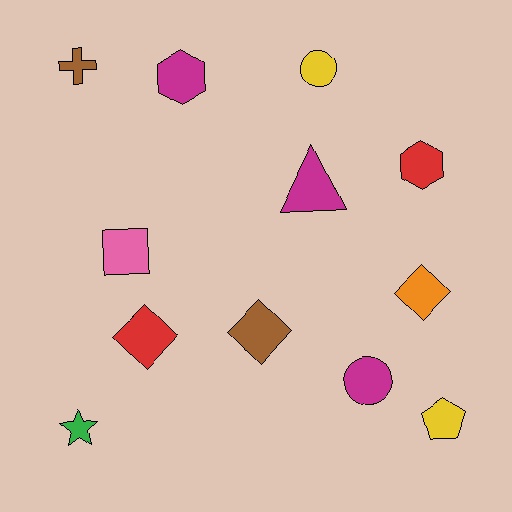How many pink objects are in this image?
There is 1 pink object.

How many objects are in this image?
There are 12 objects.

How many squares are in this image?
There is 1 square.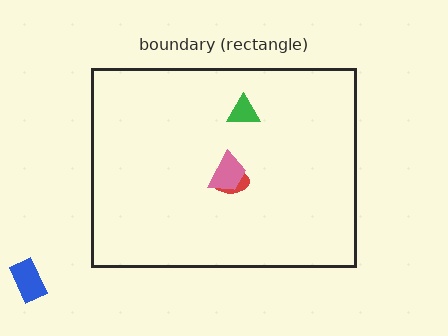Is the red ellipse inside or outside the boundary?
Inside.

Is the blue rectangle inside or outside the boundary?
Outside.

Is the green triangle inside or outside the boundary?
Inside.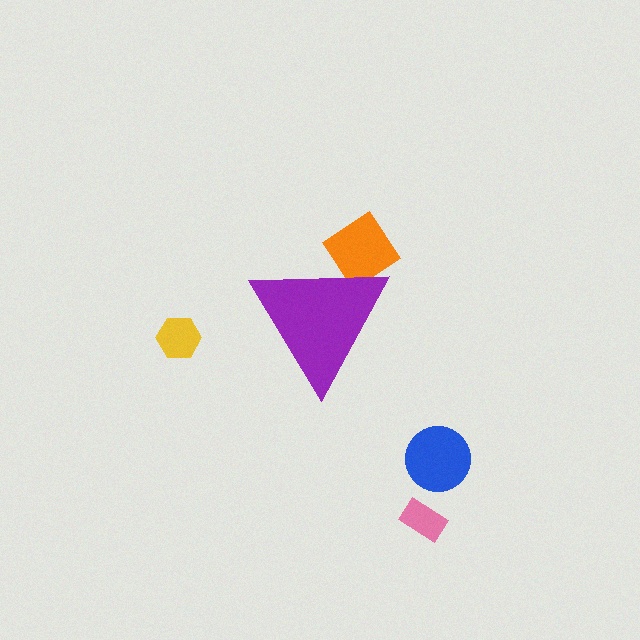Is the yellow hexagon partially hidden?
No, the yellow hexagon is fully visible.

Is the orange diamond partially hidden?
Yes, the orange diamond is partially hidden behind the purple triangle.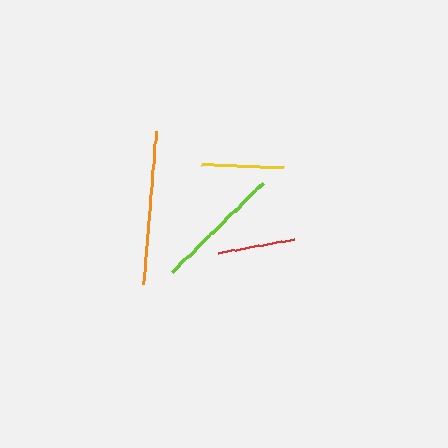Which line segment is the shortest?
The red line is the shortest at approximately 78 pixels.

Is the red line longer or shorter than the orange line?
The orange line is longer than the red line.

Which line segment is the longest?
The orange line is the longest at approximately 153 pixels.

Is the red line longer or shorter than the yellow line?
The yellow line is longer than the red line.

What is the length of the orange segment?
The orange segment is approximately 153 pixels long.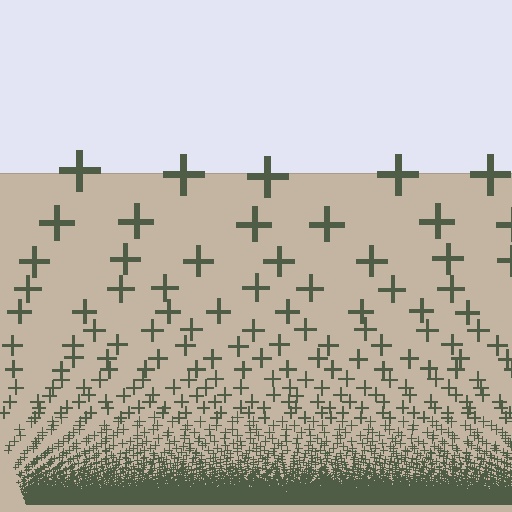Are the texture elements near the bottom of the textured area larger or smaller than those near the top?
Smaller. The gradient is inverted — elements near the bottom are smaller and denser.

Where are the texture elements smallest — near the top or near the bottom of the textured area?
Near the bottom.